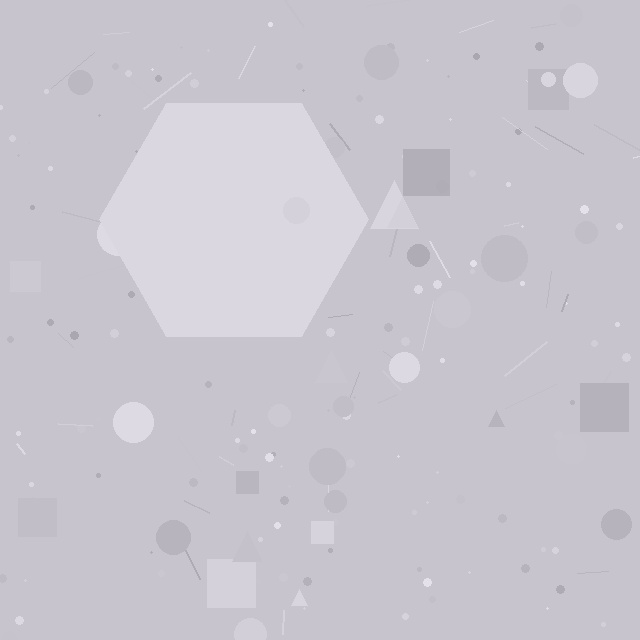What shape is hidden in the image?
A hexagon is hidden in the image.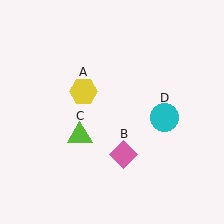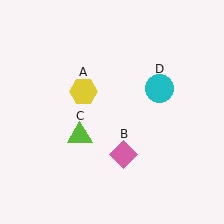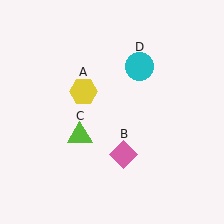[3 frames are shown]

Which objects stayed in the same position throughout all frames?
Yellow hexagon (object A) and pink diamond (object B) and lime triangle (object C) remained stationary.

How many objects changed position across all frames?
1 object changed position: cyan circle (object D).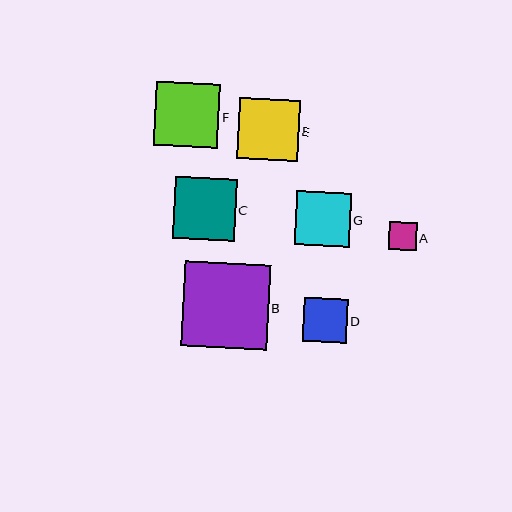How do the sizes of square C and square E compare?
Square C and square E are approximately the same size.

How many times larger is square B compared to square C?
Square B is approximately 1.4 times the size of square C.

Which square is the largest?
Square B is the largest with a size of approximately 85 pixels.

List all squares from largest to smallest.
From largest to smallest: B, F, C, E, G, D, A.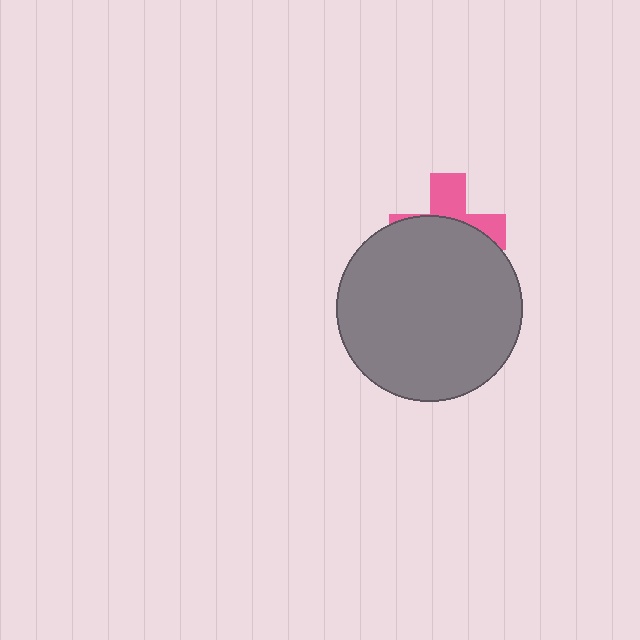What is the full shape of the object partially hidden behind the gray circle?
The partially hidden object is a pink cross.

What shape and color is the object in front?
The object in front is a gray circle.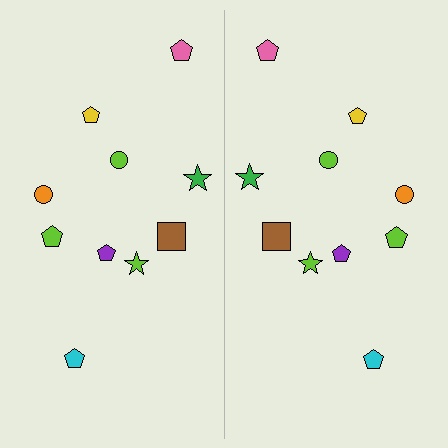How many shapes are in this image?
There are 20 shapes in this image.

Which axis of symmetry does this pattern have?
The pattern has a vertical axis of symmetry running through the center of the image.